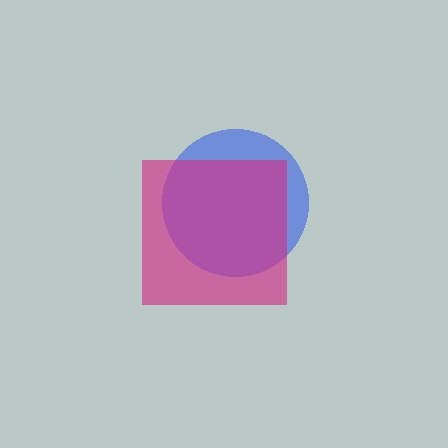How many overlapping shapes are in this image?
There are 2 overlapping shapes in the image.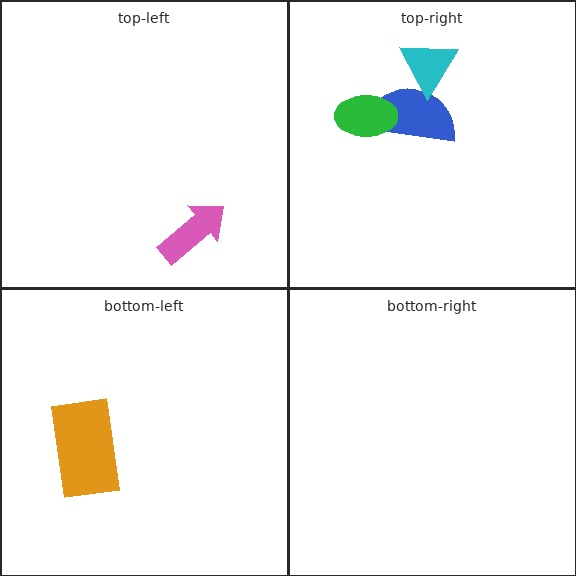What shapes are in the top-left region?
The pink arrow.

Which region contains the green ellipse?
The top-right region.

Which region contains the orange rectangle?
The bottom-left region.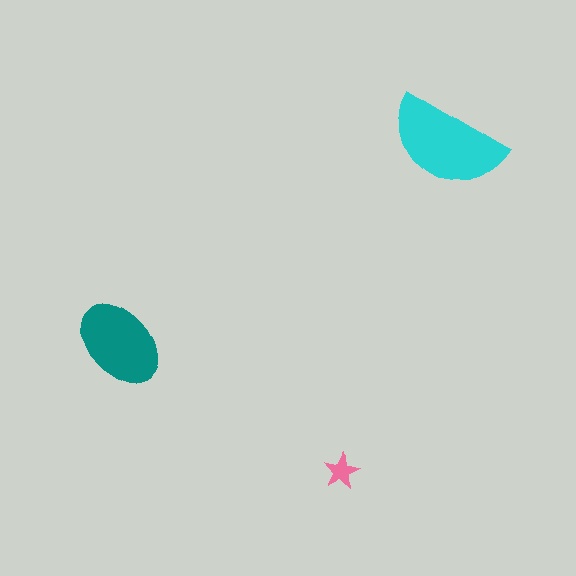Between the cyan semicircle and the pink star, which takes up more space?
The cyan semicircle.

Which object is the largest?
The cyan semicircle.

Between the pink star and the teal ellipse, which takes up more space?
The teal ellipse.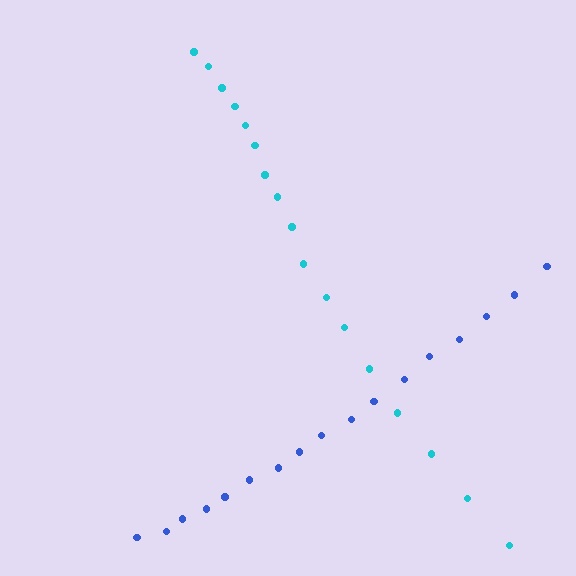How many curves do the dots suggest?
There are 2 distinct paths.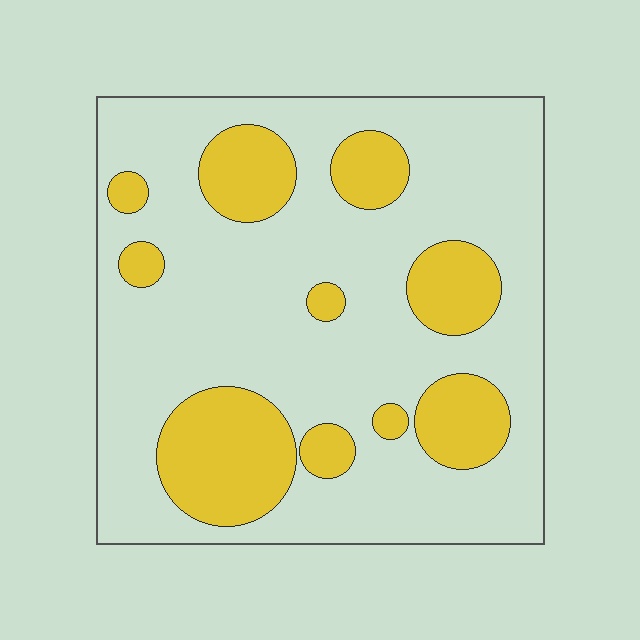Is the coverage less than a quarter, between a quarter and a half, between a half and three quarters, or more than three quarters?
Between a quarter and a half.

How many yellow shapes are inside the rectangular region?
10.